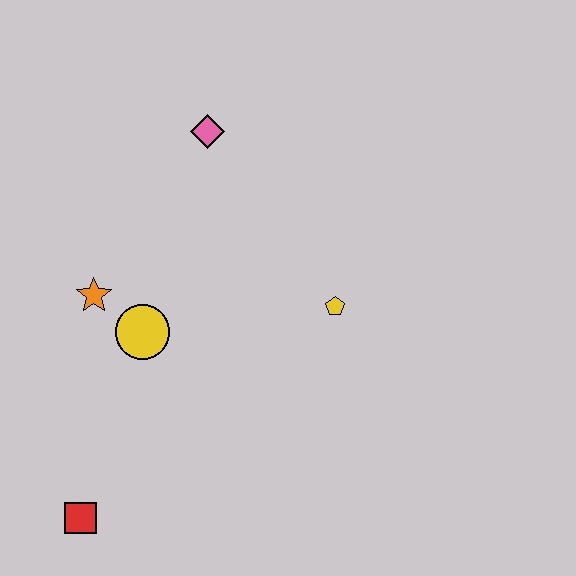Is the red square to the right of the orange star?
No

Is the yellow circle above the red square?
Yes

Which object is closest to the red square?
The yellow circle is closest to the red square.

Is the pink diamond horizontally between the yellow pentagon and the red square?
Yes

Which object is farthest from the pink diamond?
The red square is farthest from the pink diamond.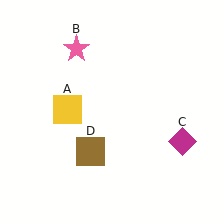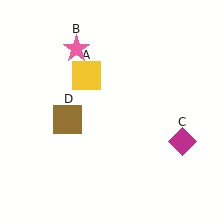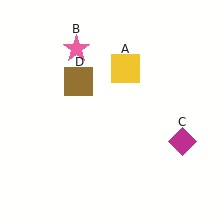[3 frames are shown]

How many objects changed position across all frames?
2 objects changed position: yellow square (object A), brown square (object D).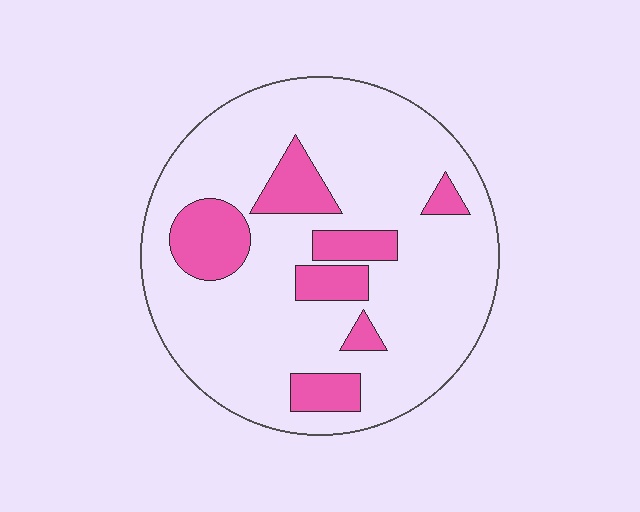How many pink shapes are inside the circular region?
7.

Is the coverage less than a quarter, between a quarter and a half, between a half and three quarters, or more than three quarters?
Less than a quarter.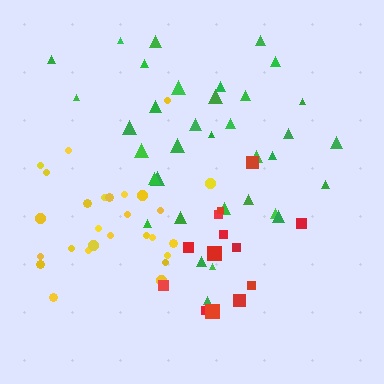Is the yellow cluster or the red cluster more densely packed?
Red.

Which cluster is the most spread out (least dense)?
Green.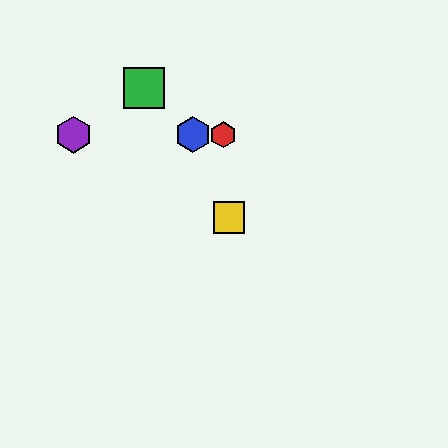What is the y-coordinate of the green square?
The green square is at y≈88.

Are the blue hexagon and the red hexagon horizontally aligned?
Yes, both are at y≈135.